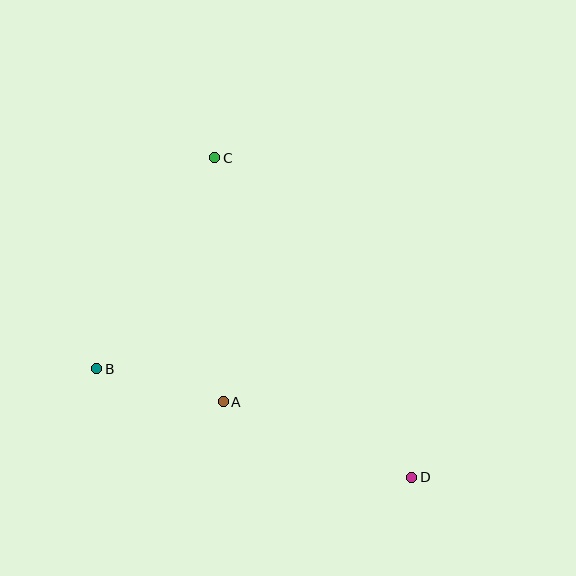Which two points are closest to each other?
Points A and B are closest to each other.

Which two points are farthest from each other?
Points C and D are farthest from each other.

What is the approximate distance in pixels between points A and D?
The distance between A and D is approximately 203 pixels.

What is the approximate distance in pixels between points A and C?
The distance between A and C is approximately 244 pixels.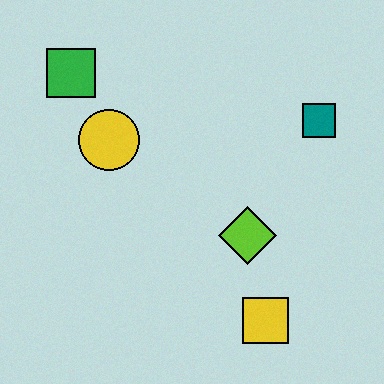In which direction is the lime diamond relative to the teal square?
The lime diamond is below the teal square.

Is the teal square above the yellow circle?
Yes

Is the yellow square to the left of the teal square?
Yes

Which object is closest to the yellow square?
The lime diamond is closest to the yellow square.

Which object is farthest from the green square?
The yellow square is farthest from the green square.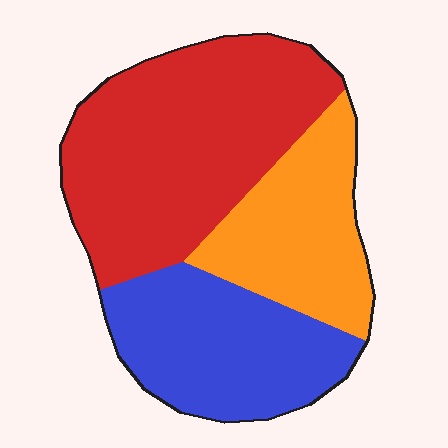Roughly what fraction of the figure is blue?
Blue takes up about one quarter (1/4) of the figure.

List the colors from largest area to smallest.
From largest to smallest: red, blue, orange.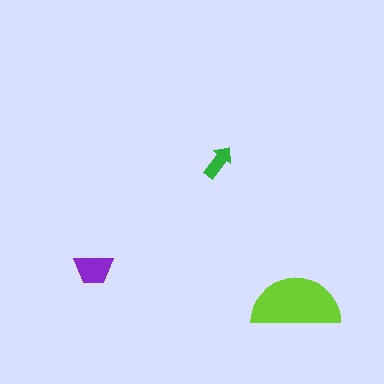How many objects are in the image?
There are 3 objects in the image.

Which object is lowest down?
The lime semicircle is bottommost.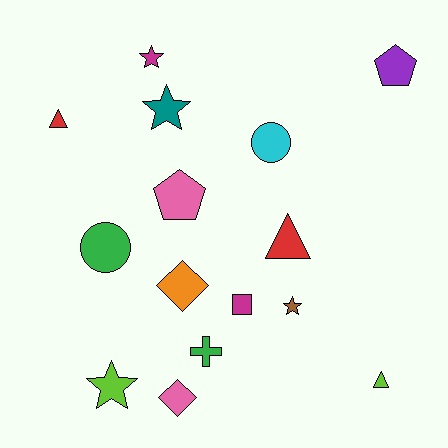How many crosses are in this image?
There is 1 cross.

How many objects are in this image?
There are 15 objects.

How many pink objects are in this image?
There are 2 pink objects.